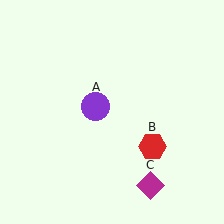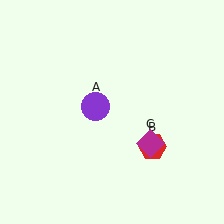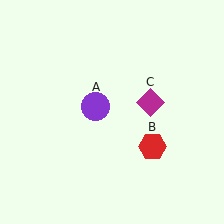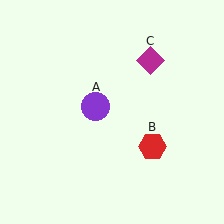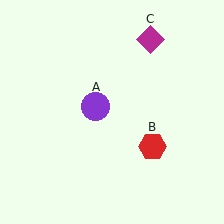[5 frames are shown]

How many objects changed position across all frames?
1 object changed position: magenta diamond (object C).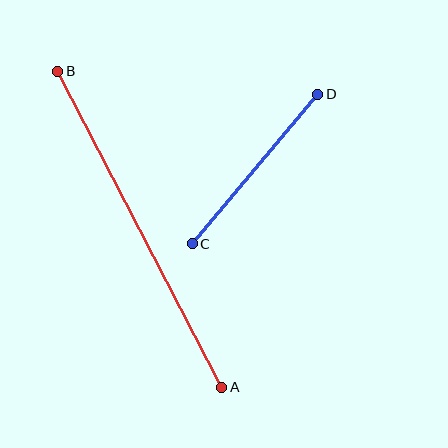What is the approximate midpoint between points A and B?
The midpoint is at approximately (140, 229) pixels.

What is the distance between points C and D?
The distance is approximately 195 pixels.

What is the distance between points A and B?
The distance is approximately 356 pixels.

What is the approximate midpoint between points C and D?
The midpoint is at approximately (255, 169) pixels.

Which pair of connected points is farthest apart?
Points A and B are farthest apart.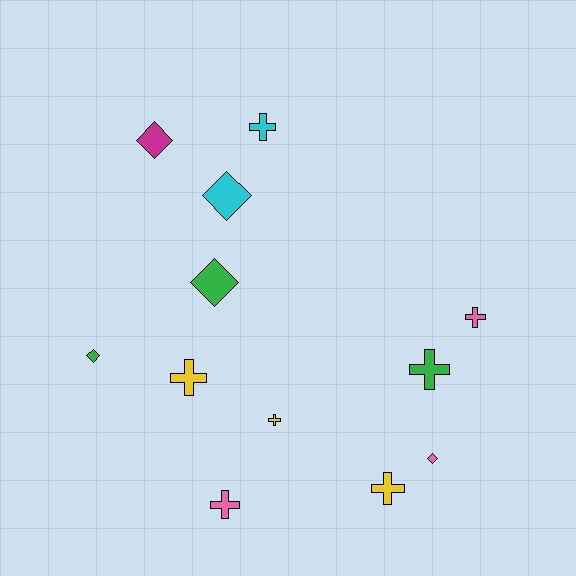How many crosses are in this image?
There are 7 crosses.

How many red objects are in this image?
There are no red objects.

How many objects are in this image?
There are 12 objects.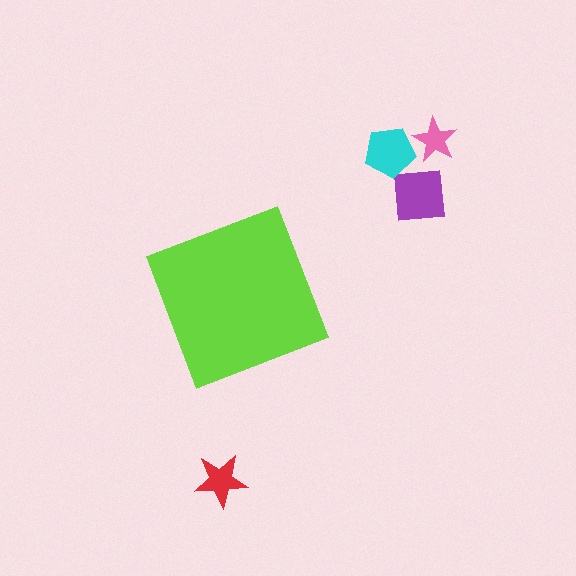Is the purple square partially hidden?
No, the purple square is fully visible.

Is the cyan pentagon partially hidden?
No, the cyan pentagon is fully visible.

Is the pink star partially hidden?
No, the pink star is fully visible.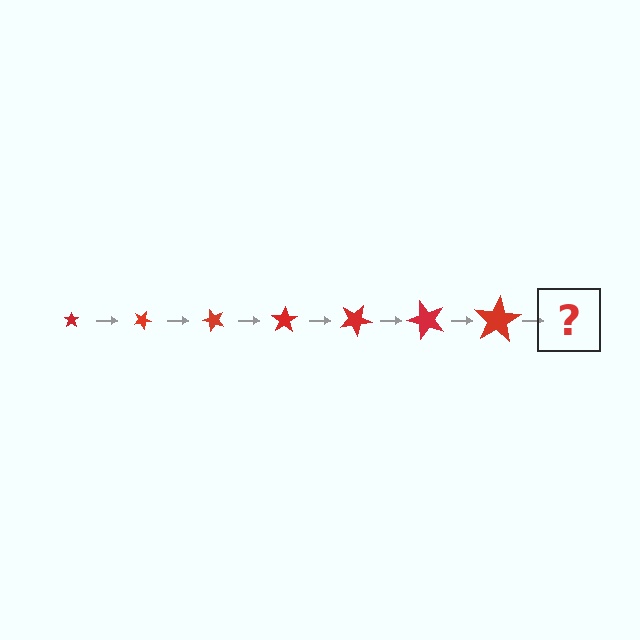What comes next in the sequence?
The next element should be a star, larger than the previous one and rotated 175 degrees from the start.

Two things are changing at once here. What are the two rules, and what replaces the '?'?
The two rules are that the star grows larger each step and it rotates 25 degrees each step. The '?' should be a star, larger than the previous one and rotated 175 degrees from the start.